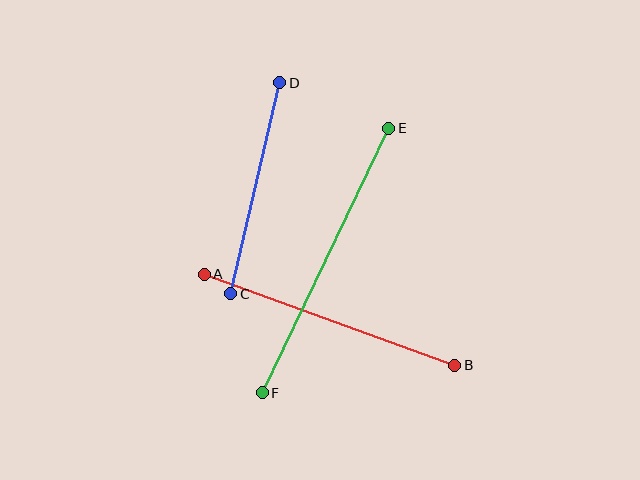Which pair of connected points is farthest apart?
Points E and F are farthest apart.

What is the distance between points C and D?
The distance is approximately 217 pixels.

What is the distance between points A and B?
The distance is approximately 267 pixels.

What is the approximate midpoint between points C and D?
The midpoint is at approximately (255, 188) pixels.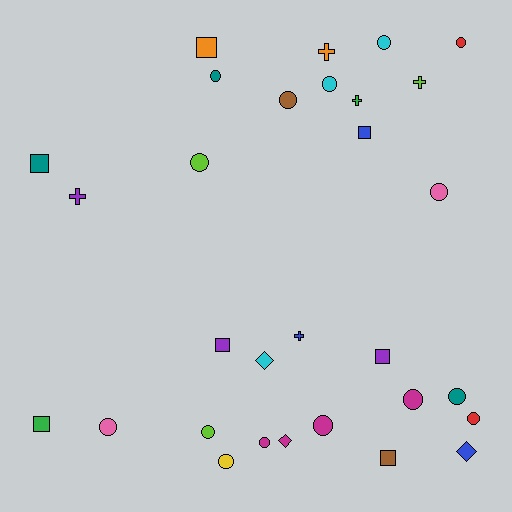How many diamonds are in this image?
There are 3 diamonds.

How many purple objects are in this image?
There are 3 purple objects.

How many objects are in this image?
There are 30 objects.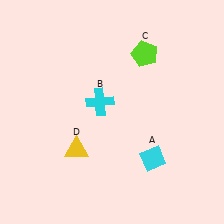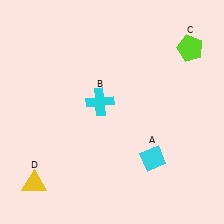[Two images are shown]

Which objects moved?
The objects that moved are: the lime pentagon (C), the yellow triangle (D).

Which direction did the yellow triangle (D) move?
The yellow triangle (D) moved left.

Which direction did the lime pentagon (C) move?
The lime pentagon (C) moved right.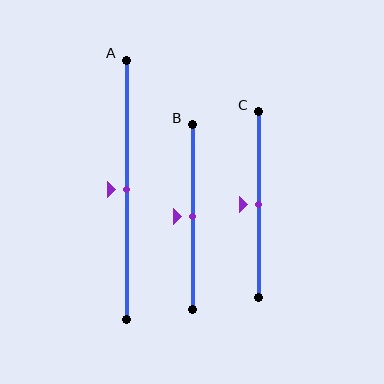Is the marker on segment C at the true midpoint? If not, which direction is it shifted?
Yes, the marker on segment C is at the true midpoint.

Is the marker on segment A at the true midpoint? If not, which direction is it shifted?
Yes, the marker on segment A is at the true midpoint.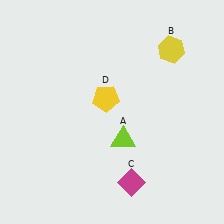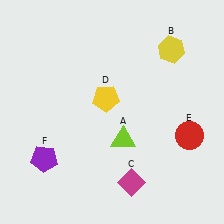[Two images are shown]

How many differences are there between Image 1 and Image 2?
There are 2 differences between the two images.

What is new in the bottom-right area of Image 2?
A red circle (E) was added in the bottom-right area of Image 2.